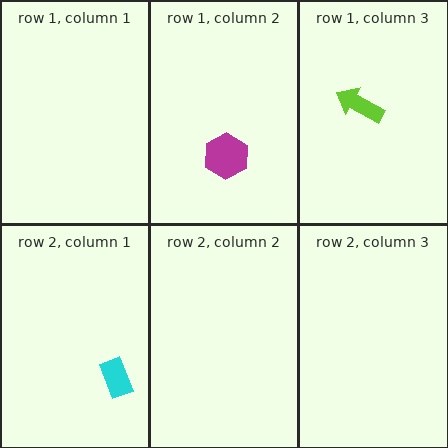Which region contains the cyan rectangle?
The row 2, column 1 region.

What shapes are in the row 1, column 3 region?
The lime arrow.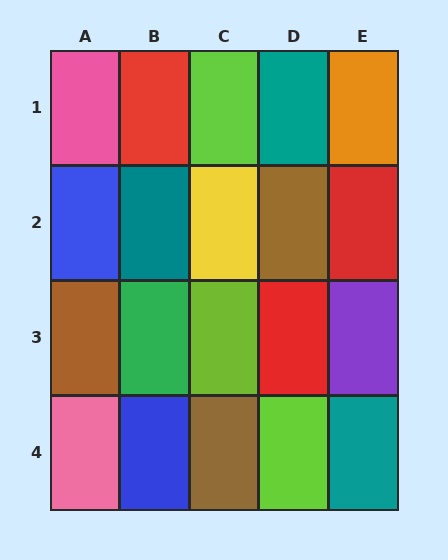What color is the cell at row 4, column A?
Pink.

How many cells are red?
3 cells are red.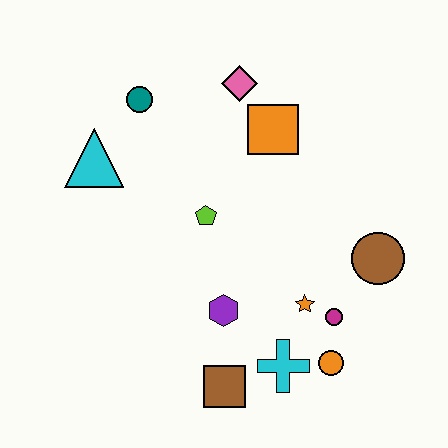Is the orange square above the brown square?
Yes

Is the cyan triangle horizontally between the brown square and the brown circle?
No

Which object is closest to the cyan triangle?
The teal circle is closest to the cyan triangle.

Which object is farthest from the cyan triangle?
The orange circle is farthest from the cyan triangle.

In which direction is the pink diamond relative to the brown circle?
The pink diamond is above the brown circle.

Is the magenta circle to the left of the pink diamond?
No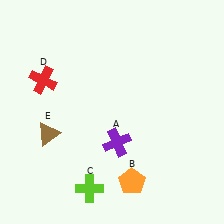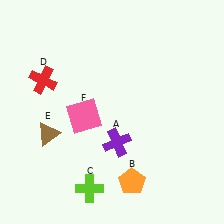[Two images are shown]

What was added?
A pink square (F) was added in Image 2.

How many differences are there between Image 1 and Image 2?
There is 1 difference between the two images.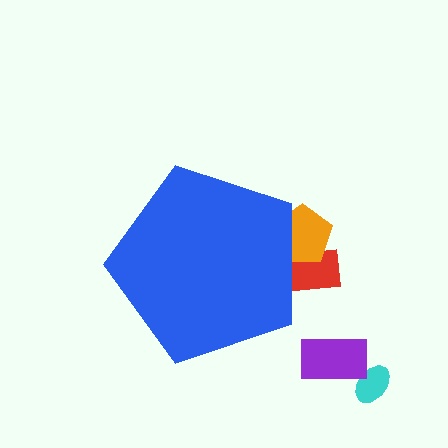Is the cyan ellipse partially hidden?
No, the cyan ellipse is fully visible.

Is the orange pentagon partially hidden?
Yes, the orange pentagon is partially hidden behind the blue pentagon.